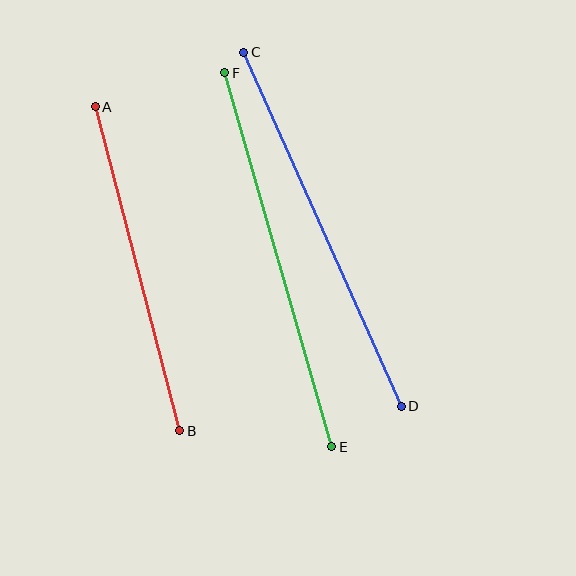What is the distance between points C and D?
The distance is approximately 387 pixels.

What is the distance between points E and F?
The distance is approximately 389 pixels.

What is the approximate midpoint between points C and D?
The midpoint is at approximately (322, 229) pixels.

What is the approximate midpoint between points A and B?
The midpoint is at approximately (137, 269) pixels.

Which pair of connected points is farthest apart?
Points E and F are farthest apart.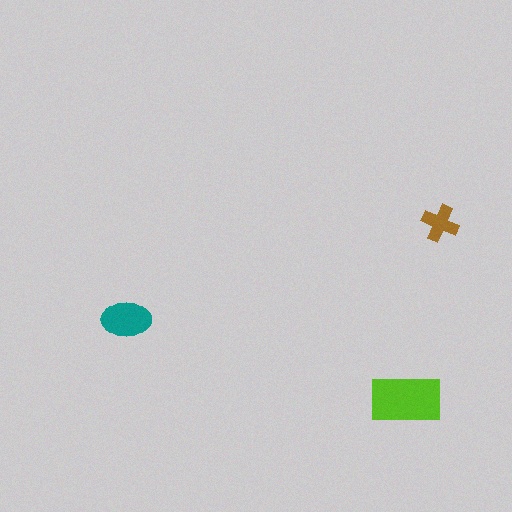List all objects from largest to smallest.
The lime rectangle, the teal ellipse, the brown cross.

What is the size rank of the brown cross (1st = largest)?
3rd.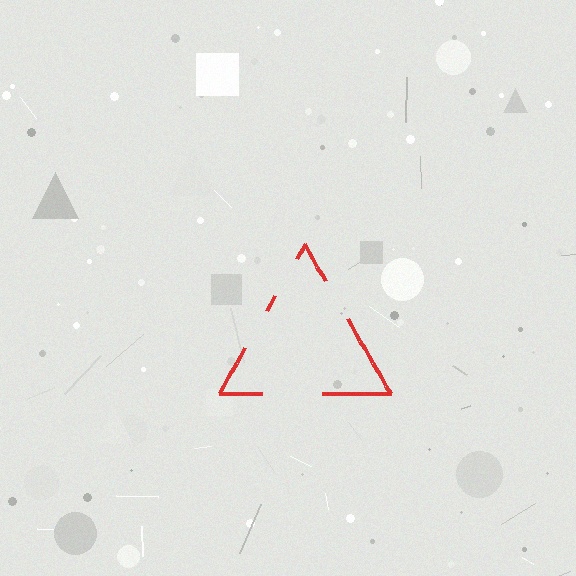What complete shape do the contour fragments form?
The contour fragments form a triangle.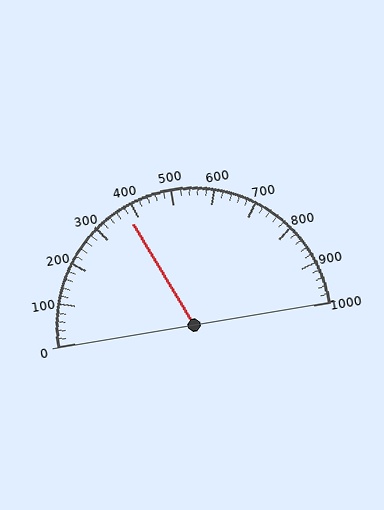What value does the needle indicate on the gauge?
The needle indicates approximately 380.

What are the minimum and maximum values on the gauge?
The gauge ranges from 0 to 1000.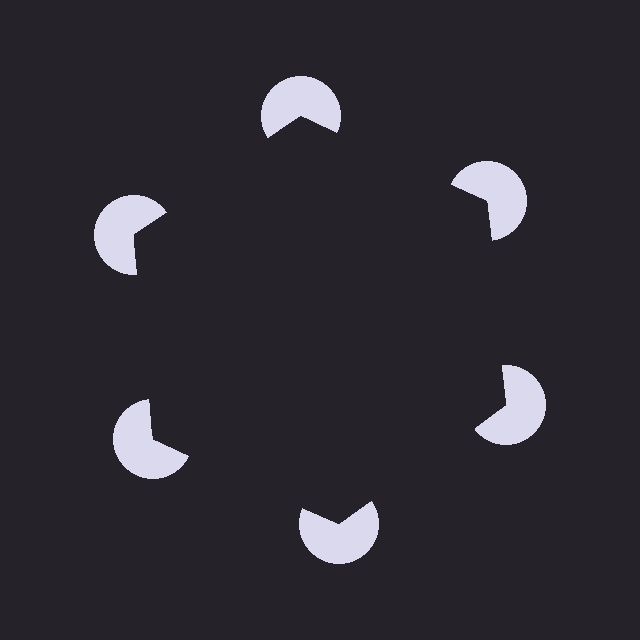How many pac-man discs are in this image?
There are 6 — one at each vertex of the illusory hexagon.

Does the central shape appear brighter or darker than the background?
It typically appears slightly darker than the background, even though no actual brightness change is drawn.